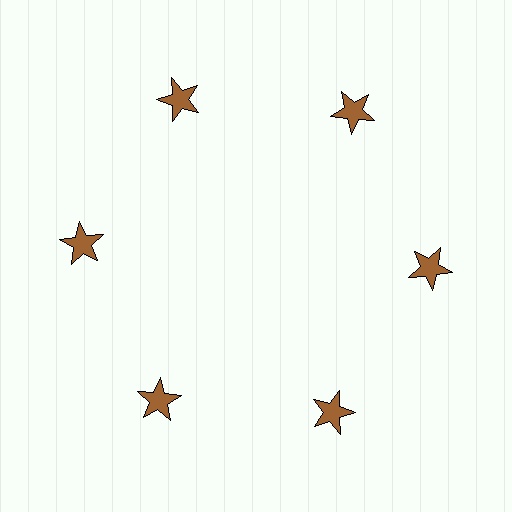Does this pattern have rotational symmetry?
Yes, this pattern has 6-fold rotational symmetry. It looks the same after rotating 60 degrees around the center.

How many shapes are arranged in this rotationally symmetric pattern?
There are 6 shapes, arranged in 6 groups of 1.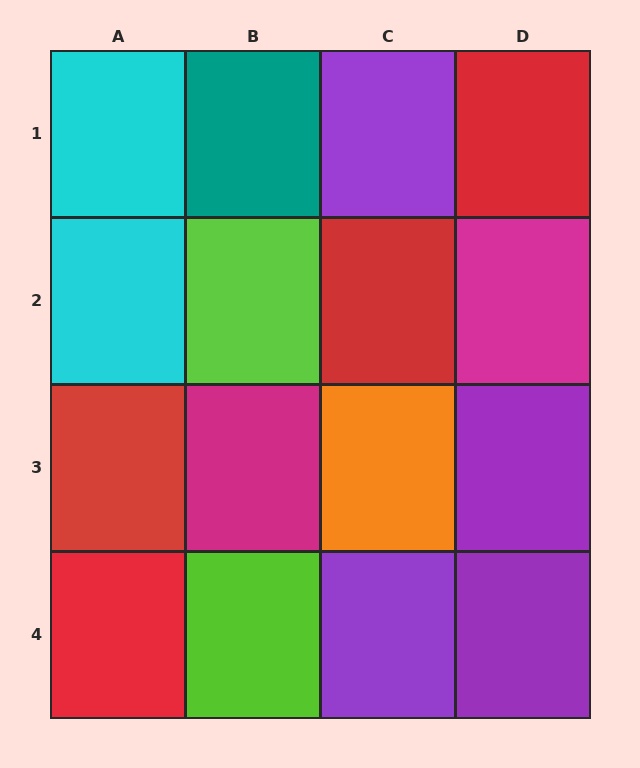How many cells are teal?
1 cell is teal.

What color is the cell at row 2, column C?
Red.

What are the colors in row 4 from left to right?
Red, lime, purple, purple.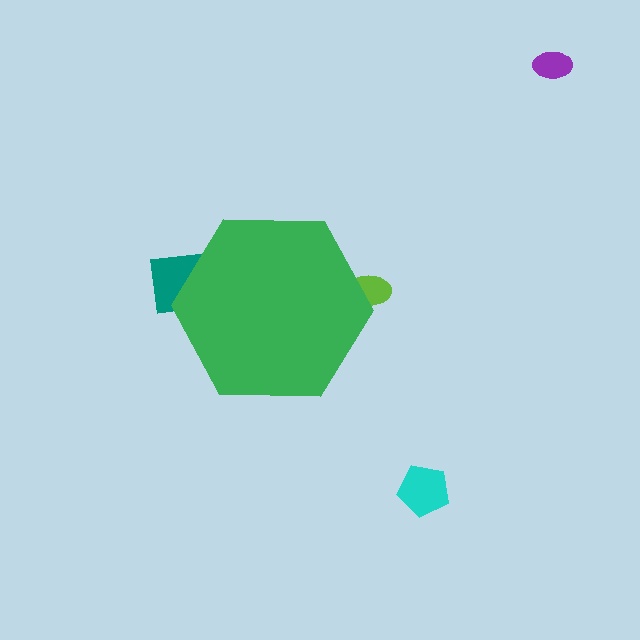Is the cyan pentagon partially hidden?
No, the cyan pentagon is fully visible.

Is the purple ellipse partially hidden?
No, the purple ellipse is fully visible.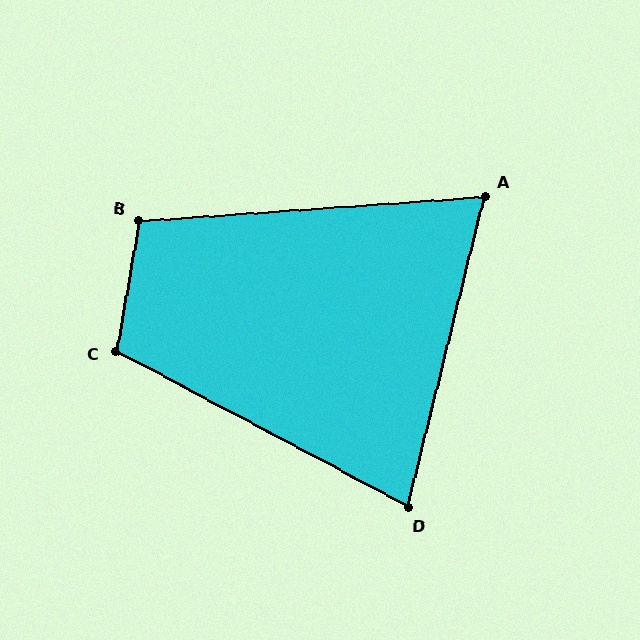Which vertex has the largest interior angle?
C, at approximately 108 degrees.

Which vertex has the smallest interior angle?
A, at approximately 72 degrees.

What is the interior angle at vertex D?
Approximately 76 degrees (acute).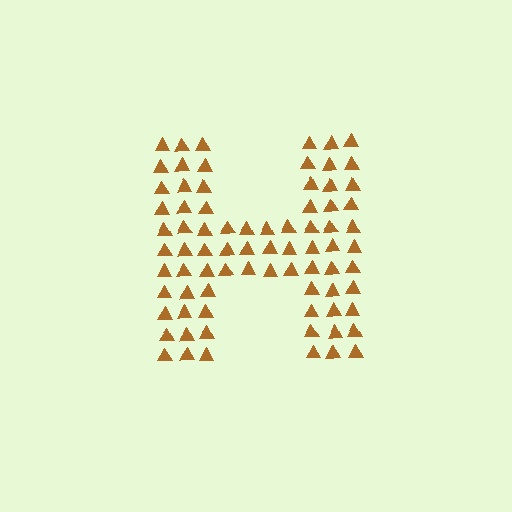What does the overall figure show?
The overall figure shows the letter H.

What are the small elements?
The small elements are triangles.